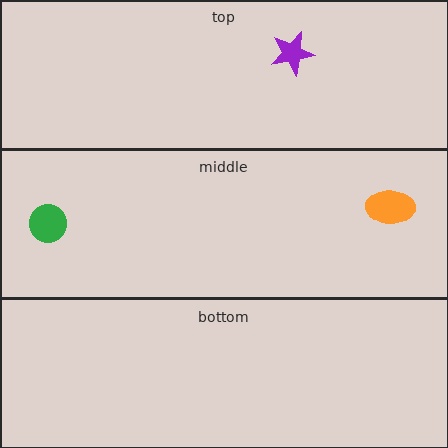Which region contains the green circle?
The middle region.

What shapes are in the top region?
The purple star.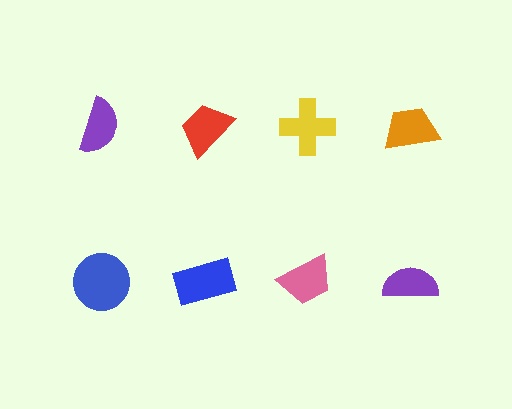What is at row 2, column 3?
A pink trapezoid.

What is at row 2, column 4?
A purple semicircle.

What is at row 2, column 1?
A blue circle.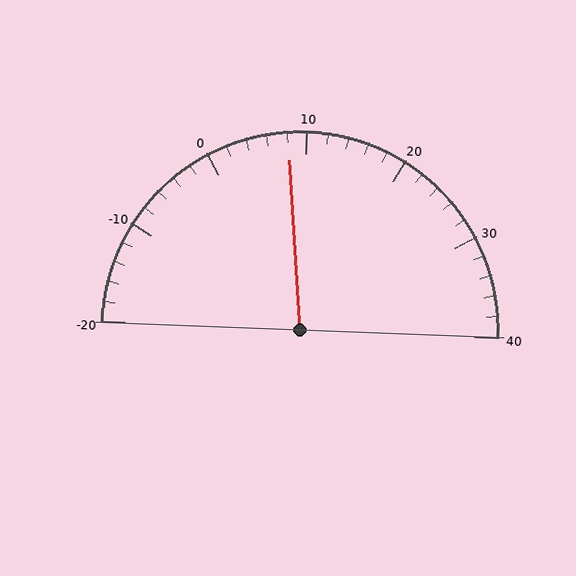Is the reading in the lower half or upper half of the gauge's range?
The reading is in the lower half of the range (-20 to 40).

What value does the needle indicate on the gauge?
The needle indicates approximately 8.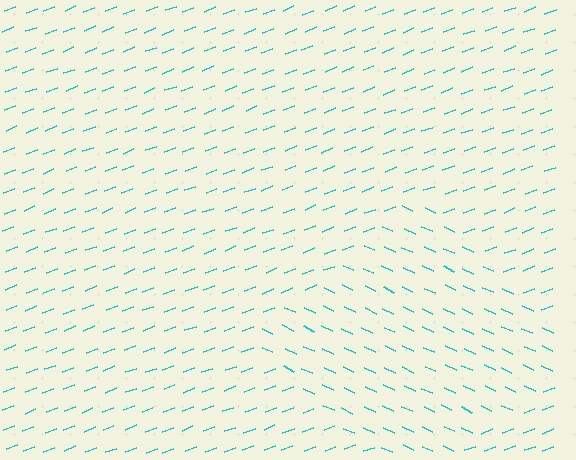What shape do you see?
I see a diamond.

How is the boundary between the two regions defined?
The boundary is defined purely by a change in line orientation (approximately 45 degrees difference). All lines are the same color and thickness.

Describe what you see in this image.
The image is filled with small cyan line segments. A diamond region in the image has lines oriented differently from the surrounding lines, creating a visible texture boundary.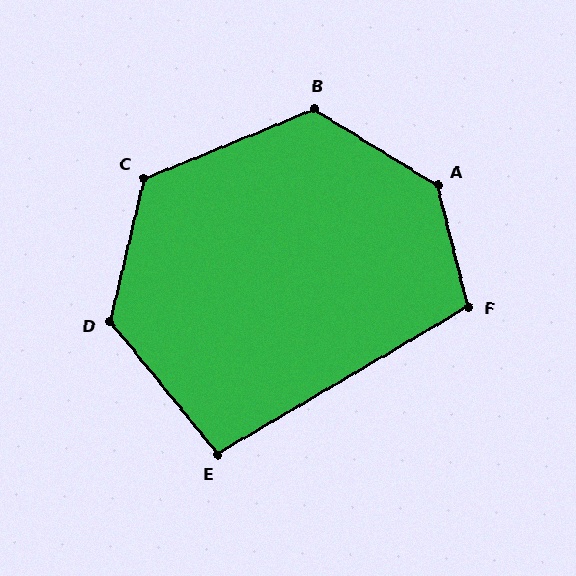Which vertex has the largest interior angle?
A, at approximately 136 degrees.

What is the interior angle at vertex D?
Approximately 128 degrees (obtuse).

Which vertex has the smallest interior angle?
E, at approximately 98 degrees.